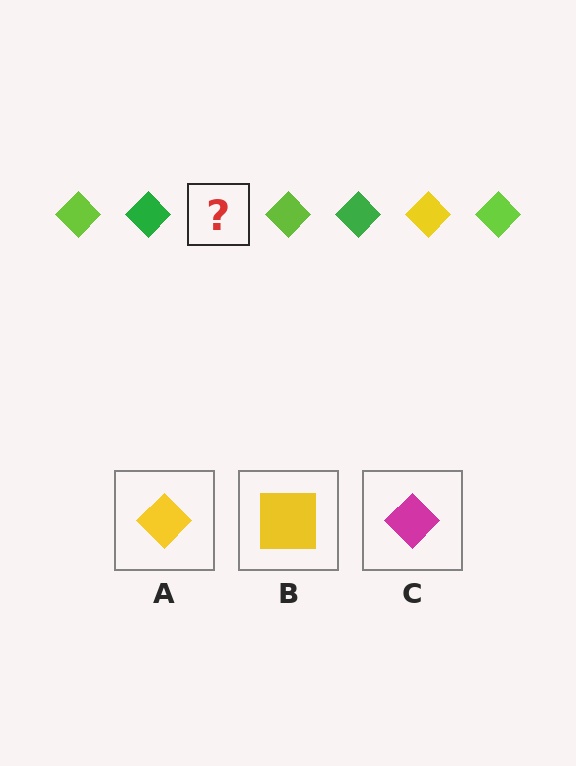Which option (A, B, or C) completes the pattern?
A.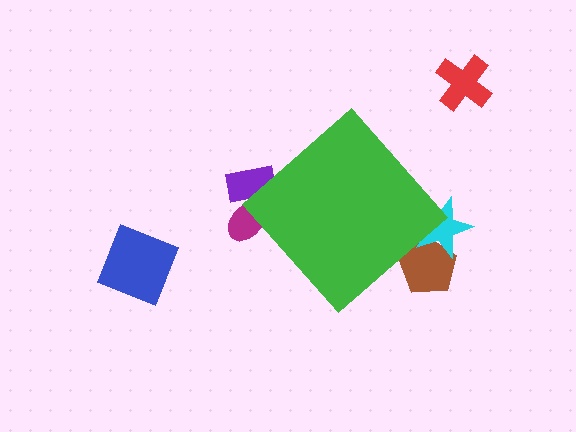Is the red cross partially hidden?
No, the red cross is fully visible.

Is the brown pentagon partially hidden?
Yes, the brown pentagon is partially hidden behind the green diamond.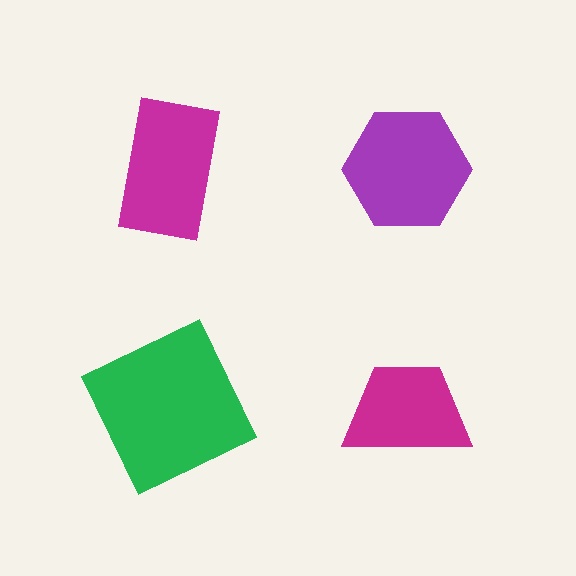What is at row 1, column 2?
A purple hexagon.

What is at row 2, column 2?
A magenta trapezoid.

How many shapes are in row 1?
2 shapes.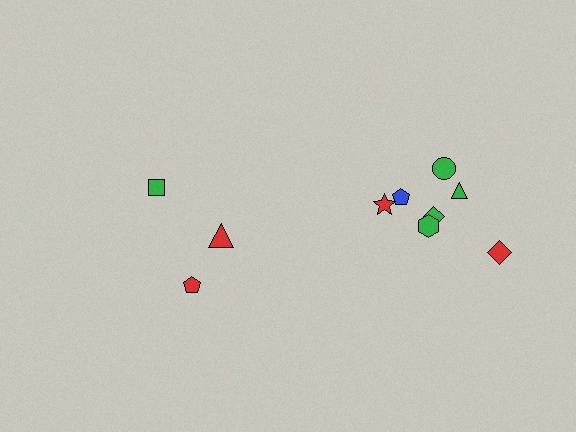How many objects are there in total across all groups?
There are 10 objects.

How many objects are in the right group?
There are 7 objects.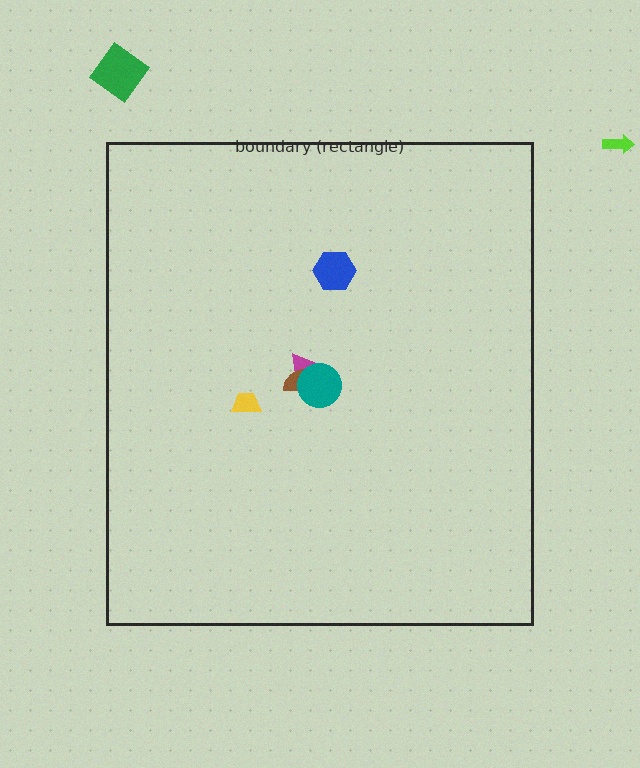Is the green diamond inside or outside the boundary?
Outside.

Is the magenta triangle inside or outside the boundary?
Inside.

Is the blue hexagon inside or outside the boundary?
Inside.